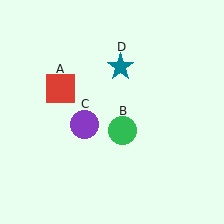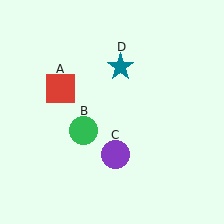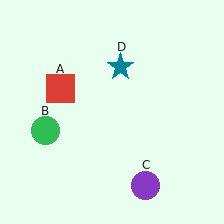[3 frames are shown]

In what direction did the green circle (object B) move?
The green circle (object B) moved left.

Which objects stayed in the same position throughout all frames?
Red square (object A) and teal star (object D) remained stationary.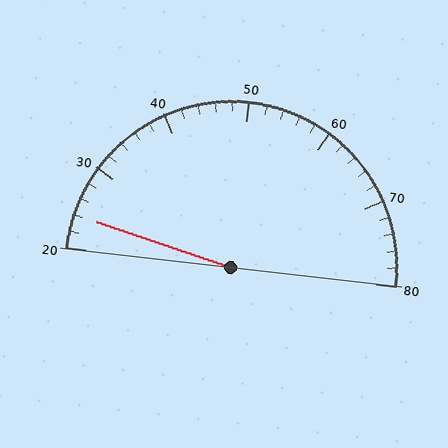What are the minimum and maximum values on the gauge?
The gauge ranges from 20 to 80.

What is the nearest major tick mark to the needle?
The nearest major tick mark is 20.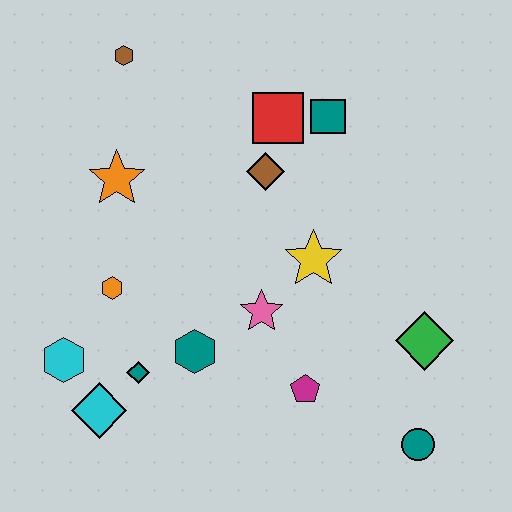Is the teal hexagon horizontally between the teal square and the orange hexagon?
Yes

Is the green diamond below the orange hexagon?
Yes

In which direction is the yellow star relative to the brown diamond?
The yellow star is below the brown diamond.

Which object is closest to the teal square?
The red square is closest to the teal square.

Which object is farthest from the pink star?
The brown hexagon is farthest from the pink star.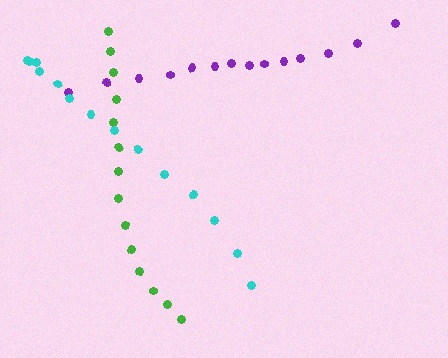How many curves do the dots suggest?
There are 3 distinct paths.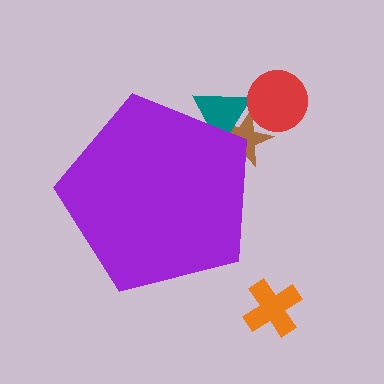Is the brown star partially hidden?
Yes, the brown star is partially hidden behind the purple pentagon.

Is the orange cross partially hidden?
No, the orange cross is fully visible.